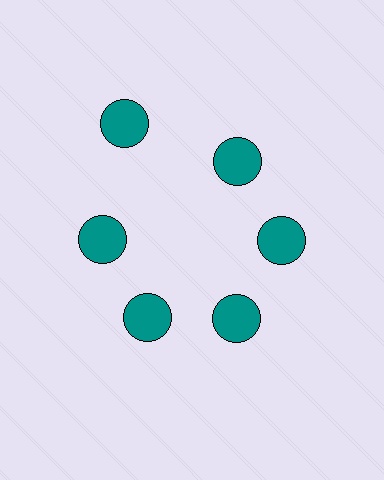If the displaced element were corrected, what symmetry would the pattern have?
It would have 6-fold rotational symmetry — the pattern would map onto itself every 60 degrees.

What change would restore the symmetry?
The symmetry would be restored by moving it inward, back onto the ring so that all 6 circles sit at equal angles and equal distance from the center.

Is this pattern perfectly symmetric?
No. The 6 teal circles are arranged in a ring, but one element near the 11 o'clock position is pushed outward from the center, breaking the 6-fold rotational symmetry.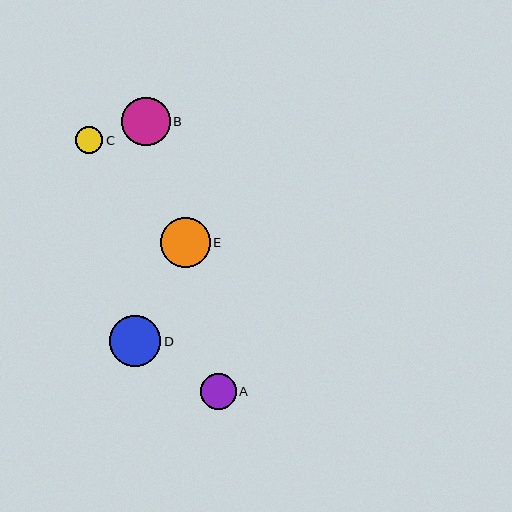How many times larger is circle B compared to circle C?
Circle B is approximately 1.8 times the size of circle C.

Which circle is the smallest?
Circle C is the smallest with a size of approximately 28 pixels.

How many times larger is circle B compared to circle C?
Circle B is approximately 1.8 times the size of circle C.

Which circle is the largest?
Circle D is the largest with a size of approximately 51 pixels.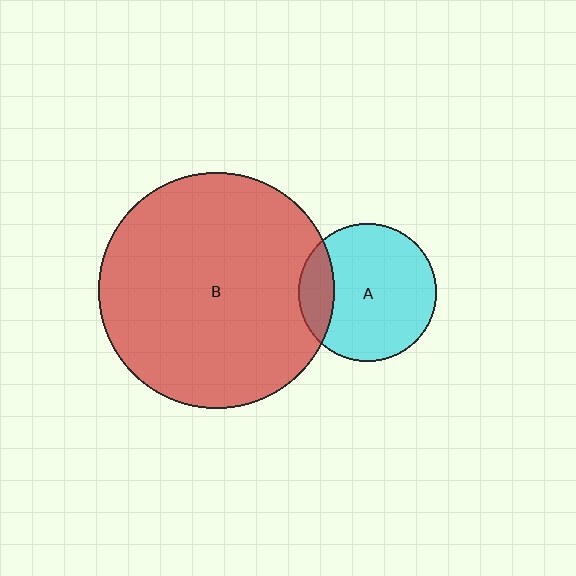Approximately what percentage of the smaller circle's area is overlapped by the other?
Approximately 15%.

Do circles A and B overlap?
Yes.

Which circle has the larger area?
Circle B (red).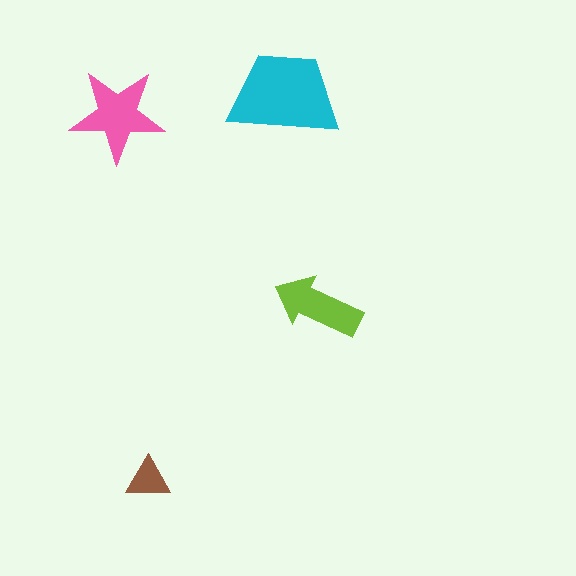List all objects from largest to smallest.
The cyan trapezoid, the pink star, the lime arrow, the brown triangle.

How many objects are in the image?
There are 4 objects in the image.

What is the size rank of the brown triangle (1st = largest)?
4th.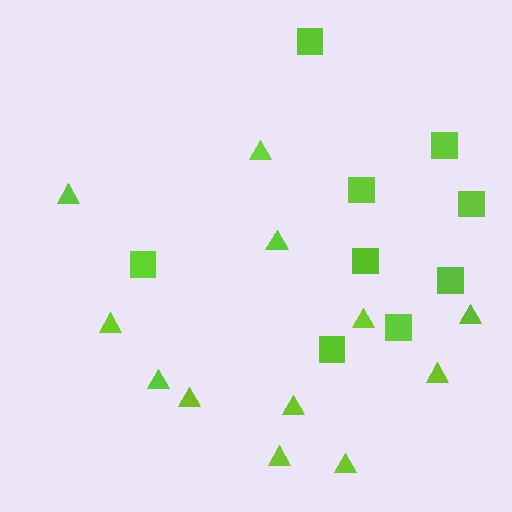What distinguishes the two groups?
There are 2 groups: one group of triangles (12) and one group of squares (9).